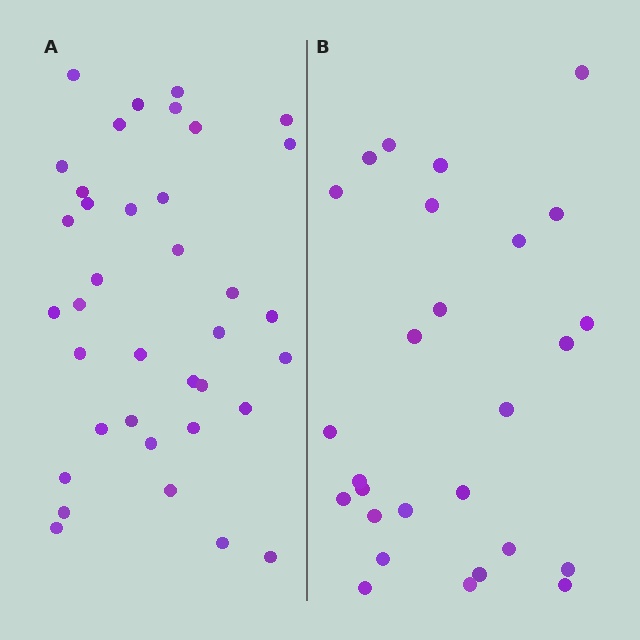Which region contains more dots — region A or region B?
Region A (the left region) has more dots.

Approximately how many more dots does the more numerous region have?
Region A has roughly 10 or so more dots than region B.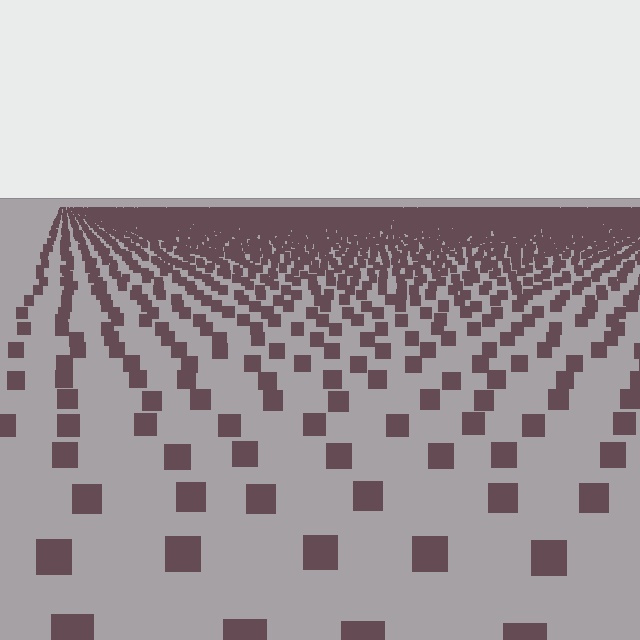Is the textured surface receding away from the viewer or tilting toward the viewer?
The surface is receding away from the viewer. Texture elements get smaller and denser toward the top.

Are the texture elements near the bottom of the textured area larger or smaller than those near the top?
Larger. Near the bottom, elements are closer to the viewer and appear at a bigger on-screen size.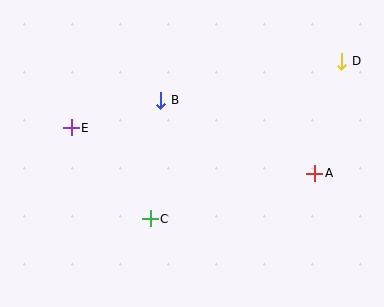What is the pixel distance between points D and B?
The distance between D and B is 186 pixels.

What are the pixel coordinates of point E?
Point E is at (71, 128).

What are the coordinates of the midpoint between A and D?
The midpoint between A and D is at (328, 117).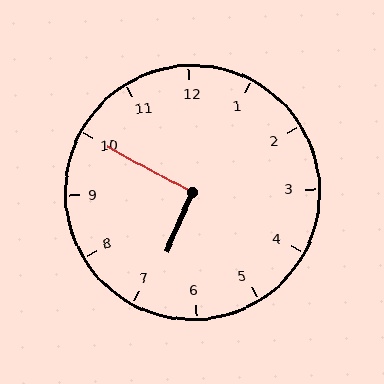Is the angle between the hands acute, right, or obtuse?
It is right.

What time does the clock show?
6:50.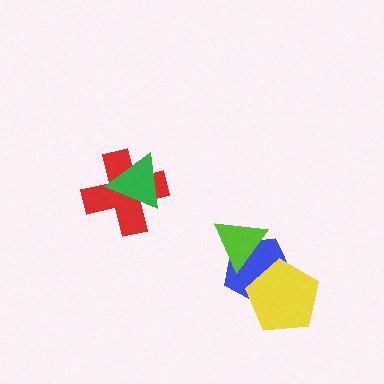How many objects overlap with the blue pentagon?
2 objects overlap with the blue pentagon.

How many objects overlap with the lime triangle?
1 object overlaps with the lime triangle.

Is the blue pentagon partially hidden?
Yes, it is partially covered by another shape.